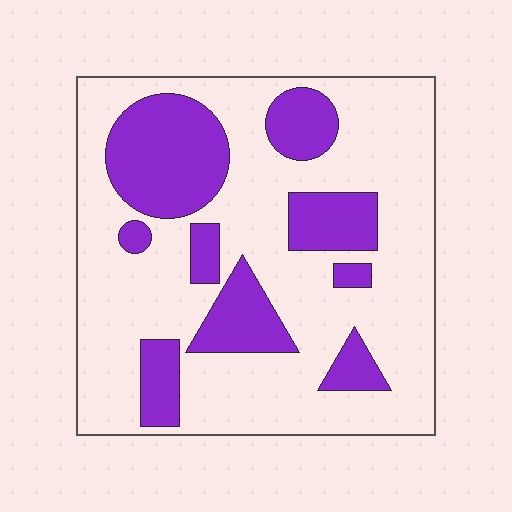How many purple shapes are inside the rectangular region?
9.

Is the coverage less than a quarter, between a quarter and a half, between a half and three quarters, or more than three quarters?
Between a quarter and a half.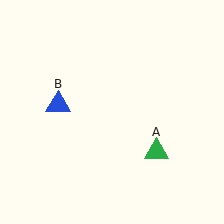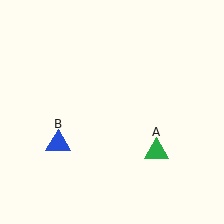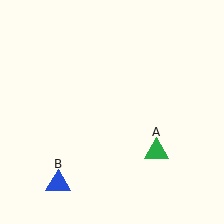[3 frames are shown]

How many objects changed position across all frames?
1 object changed position: blue triangle (object B).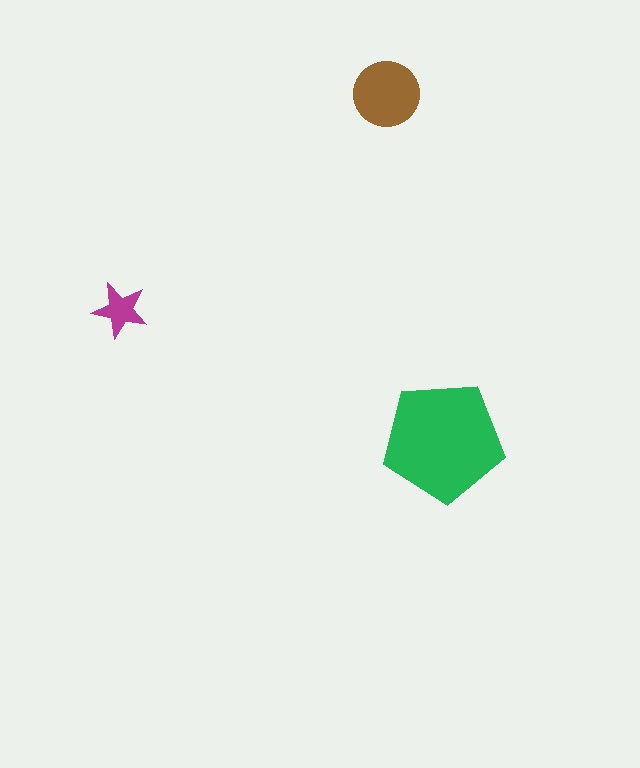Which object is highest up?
The brown circle is topmost.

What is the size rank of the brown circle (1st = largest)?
2nd.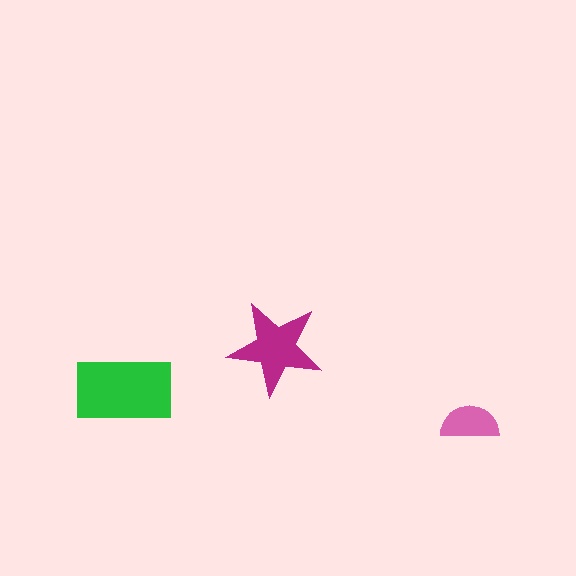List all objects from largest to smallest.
The green rectangle, the magenta star, the pink semicircle.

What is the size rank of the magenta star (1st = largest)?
2nd.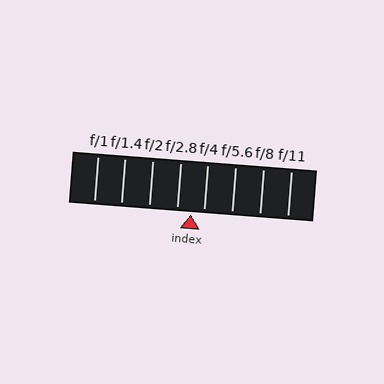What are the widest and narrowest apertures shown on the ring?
The widest aperture shown is f/1 and the narrowest is f/11.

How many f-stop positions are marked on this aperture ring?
There are 8 f-stop positions marked.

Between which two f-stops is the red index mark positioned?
The index mark is between f/2.8 and f/4.